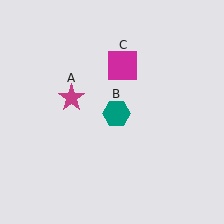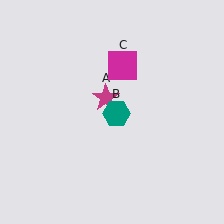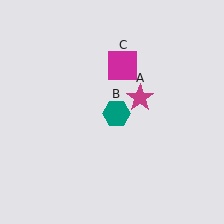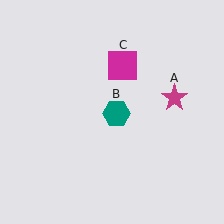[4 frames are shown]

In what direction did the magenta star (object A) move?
The magenta star (object A) moved right.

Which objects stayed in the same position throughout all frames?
Teal hexagon (object B) and magenta square (object C) remained stationary.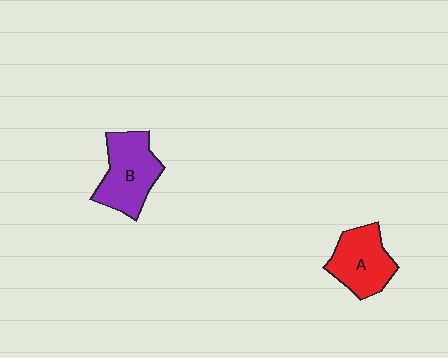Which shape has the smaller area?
Shape A (red).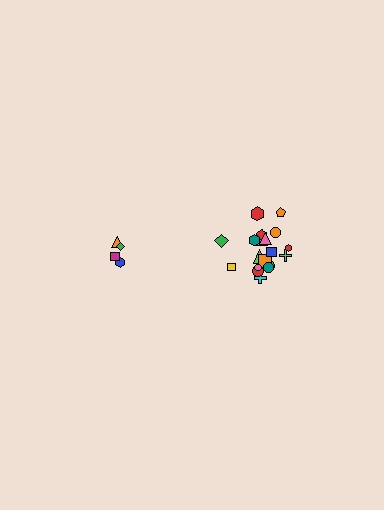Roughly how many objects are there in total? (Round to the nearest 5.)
Roughly 25 objects in total.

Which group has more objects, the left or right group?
The right group.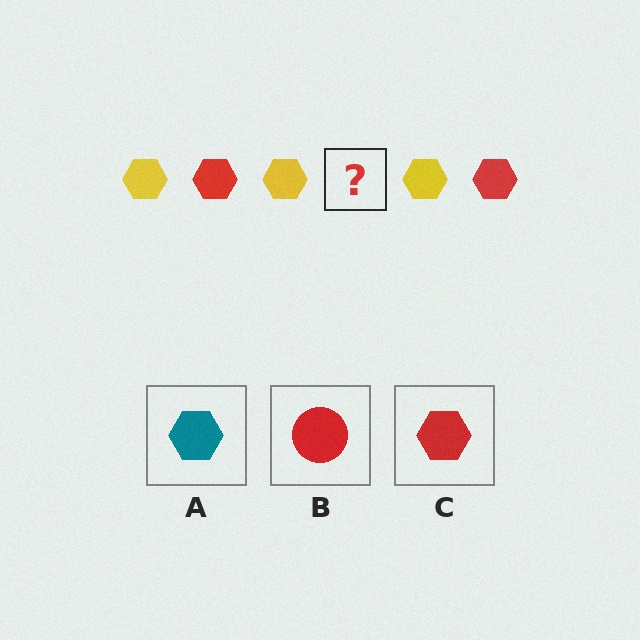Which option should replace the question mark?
Option C.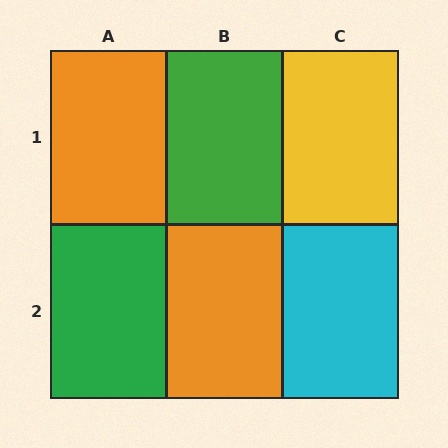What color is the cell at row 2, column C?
Cyan.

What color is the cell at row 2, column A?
Green.